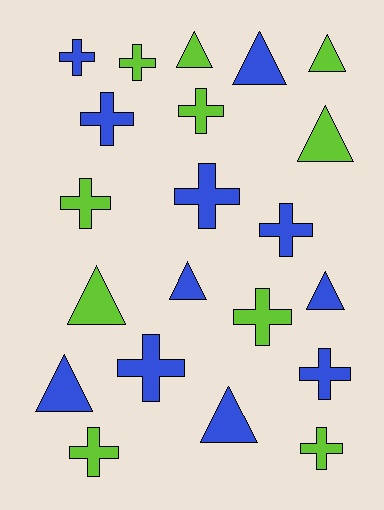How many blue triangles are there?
There are 5 blue triangles.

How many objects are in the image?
There are 21 objects.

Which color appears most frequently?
Blue, with 11 objects.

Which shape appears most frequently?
Cross, with 12 objects.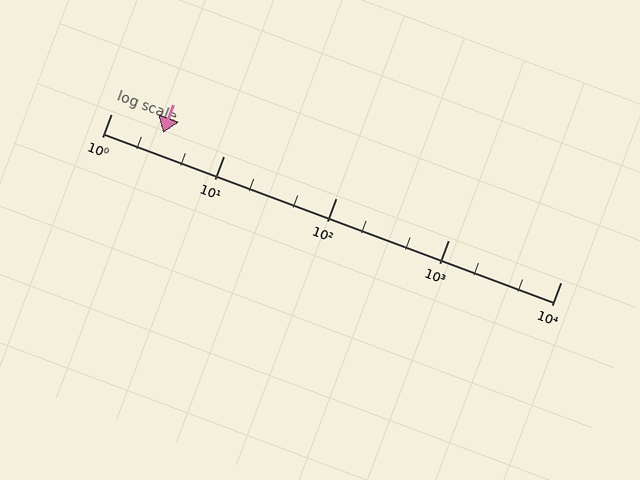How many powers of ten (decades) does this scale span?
The scale spans 4 decades, from 1 to 10000.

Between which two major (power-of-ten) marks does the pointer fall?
The pointer is between 1 and 10.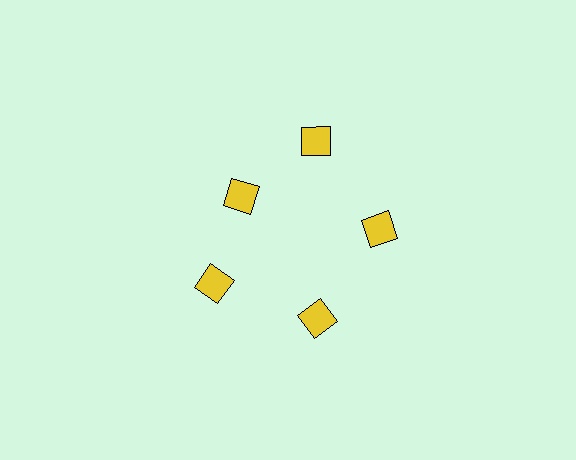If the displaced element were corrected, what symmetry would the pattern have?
It would have 5-fold rotational symmetry — the pattern would map onto itself every 72 degrees.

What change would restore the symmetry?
The symmetry would be restored by moving it outward, back onto the ring so that all 5 squares sit at equal angles and equal distance from the center.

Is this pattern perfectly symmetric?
No. The 5 yellow squares are arranged in a ring, but one element near the 10 o'clock position is pulled inward toward the center, breaking the 5-fold rotational symmetry.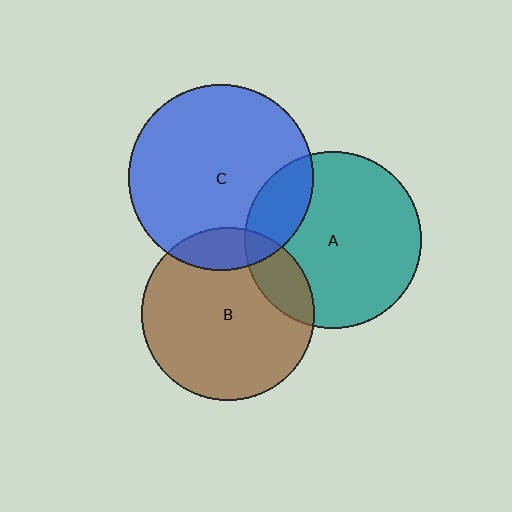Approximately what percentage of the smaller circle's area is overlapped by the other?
Approximately 15%.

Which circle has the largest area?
Circle C (blue).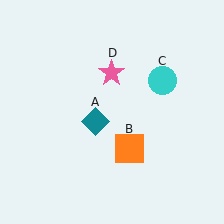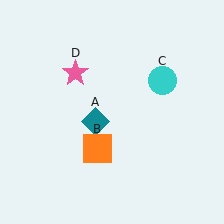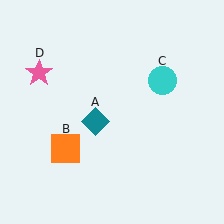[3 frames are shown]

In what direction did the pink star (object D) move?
The pink star (object D) moved left.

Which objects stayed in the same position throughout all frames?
Teal diamond (object A) and cyan circle (object C) remained stationary.